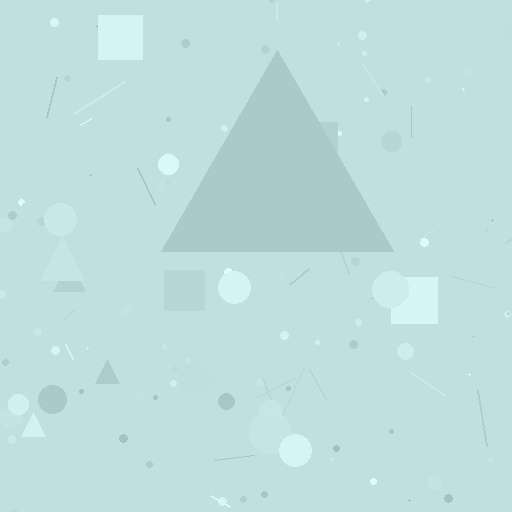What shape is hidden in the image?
A triangle is hidden in the image.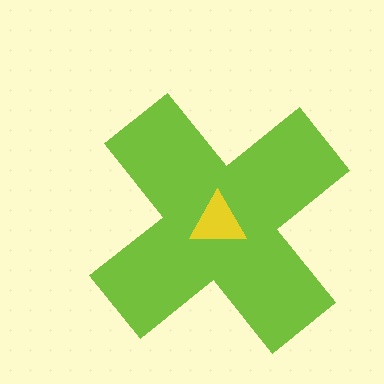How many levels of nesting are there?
2.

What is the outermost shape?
The lime cross.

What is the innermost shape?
The yellow triangle.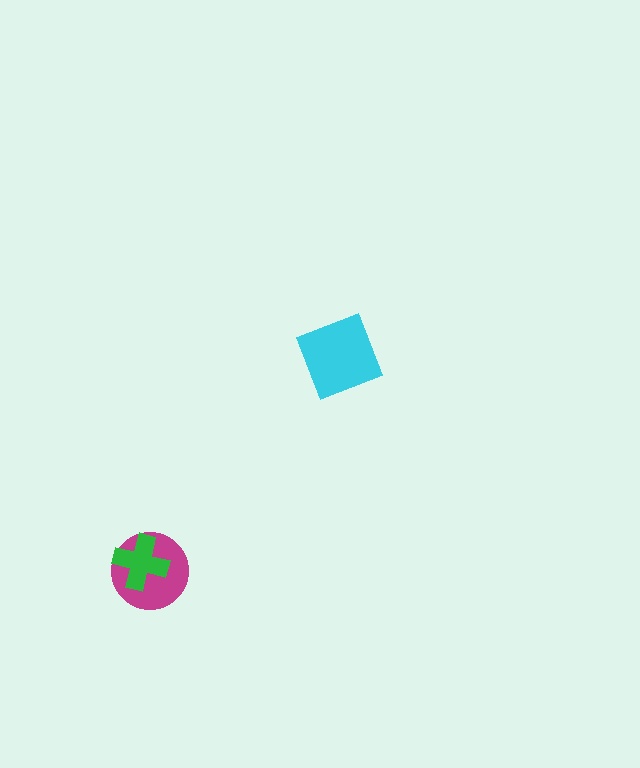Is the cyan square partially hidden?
No, no other shape covers it.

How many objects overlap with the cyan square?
0 objects overlap with the cyan square.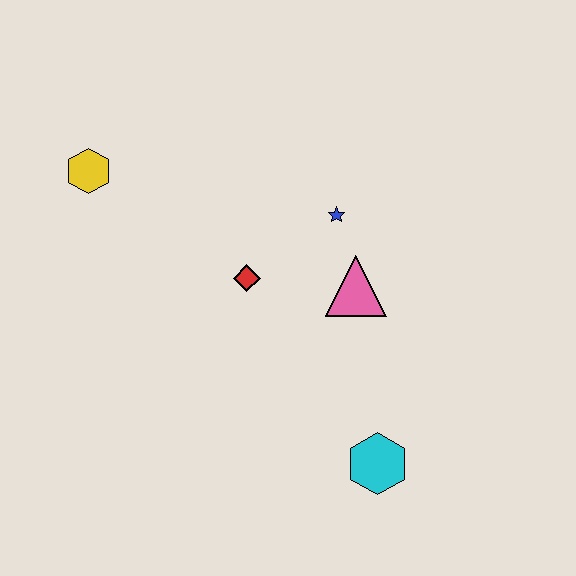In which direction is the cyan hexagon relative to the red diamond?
The cyan hexagon is below the red diamond.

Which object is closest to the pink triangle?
The blue star is closest to the pink triangle.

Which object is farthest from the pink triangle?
The yellow hexagon is farthest from the pink triangle.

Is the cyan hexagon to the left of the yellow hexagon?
No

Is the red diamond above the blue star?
No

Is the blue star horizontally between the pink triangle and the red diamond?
Yes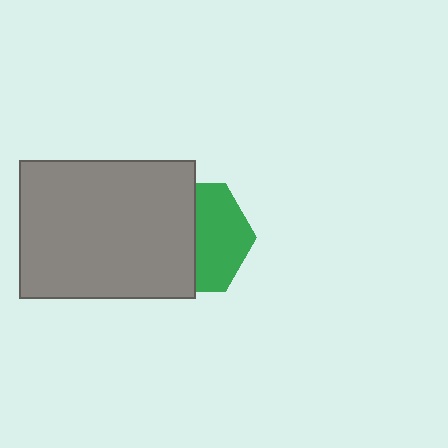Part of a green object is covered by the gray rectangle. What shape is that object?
It is a hexagon.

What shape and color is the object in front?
The object in front is a gray rectangle.